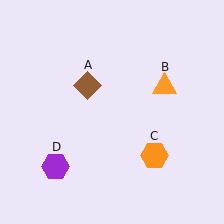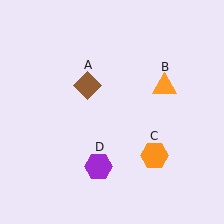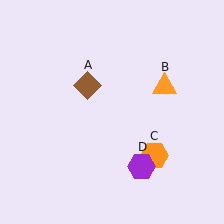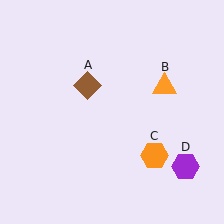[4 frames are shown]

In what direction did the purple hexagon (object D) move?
The purple hexagon (object D) moved right.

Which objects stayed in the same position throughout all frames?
Brown diamond (object A) and orange triangle (object B) and orange hexagon (object C) remained stationary.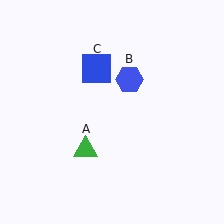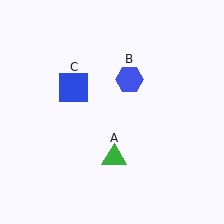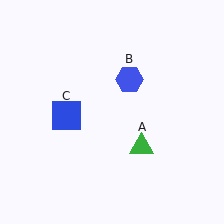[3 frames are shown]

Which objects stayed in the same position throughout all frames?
Blue hexagon (object B) remained stationary.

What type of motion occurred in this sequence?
The green triangle (object A), blue square (object C) rotated counterclockwise around the center of the scene.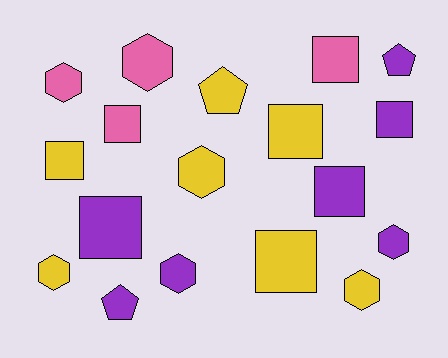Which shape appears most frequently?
Square, with 8 objects.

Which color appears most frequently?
Purple, with 7 objects.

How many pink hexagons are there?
There are 2 pink hexagons.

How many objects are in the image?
There are 18 objects.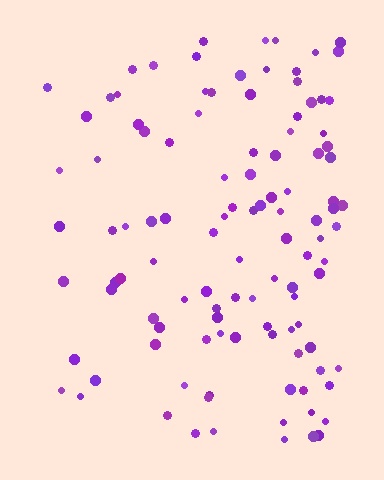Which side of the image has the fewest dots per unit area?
The left.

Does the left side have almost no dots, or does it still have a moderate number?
Still a moderate number, just noticeably fewer than the right.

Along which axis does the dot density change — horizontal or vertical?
Horizontal.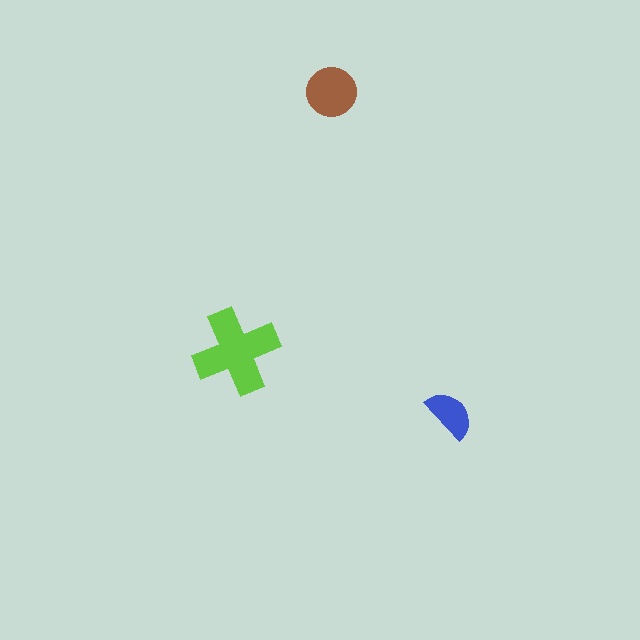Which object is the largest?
The lime cross.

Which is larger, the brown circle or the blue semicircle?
The brown circle.